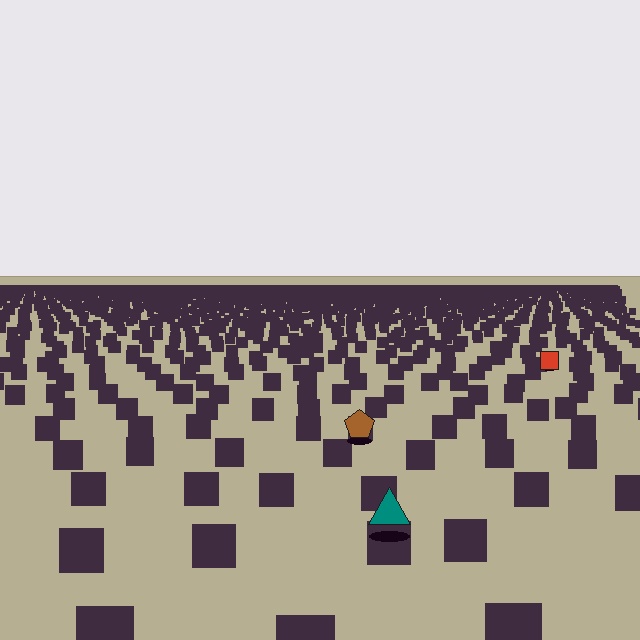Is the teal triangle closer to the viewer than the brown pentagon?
Yes. The teal triangle is closer — you can tell from the texture gradient: the ground texture is coarser near it.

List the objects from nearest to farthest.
From nearest to farthest: the teal triangle, the brown pentagon, the red square.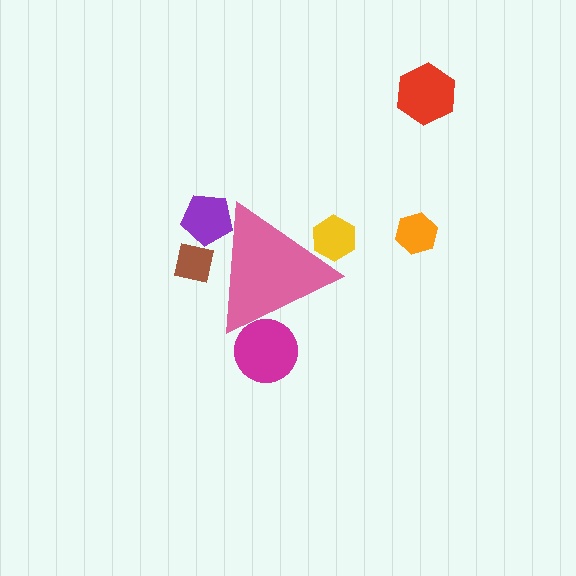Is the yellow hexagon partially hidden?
Yes, the yellow hexagon is partially hidden behind the pink triangle.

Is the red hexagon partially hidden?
No, the red hexagon is fully visible.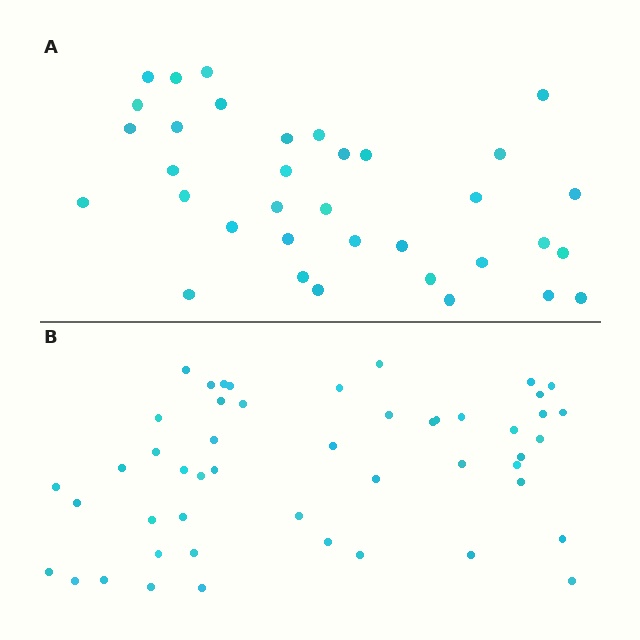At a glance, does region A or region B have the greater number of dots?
Region B (the bottom region) has more dots.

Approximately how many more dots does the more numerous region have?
Region B has approximately 15 more dots than region A.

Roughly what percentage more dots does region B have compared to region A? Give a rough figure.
About 40% more.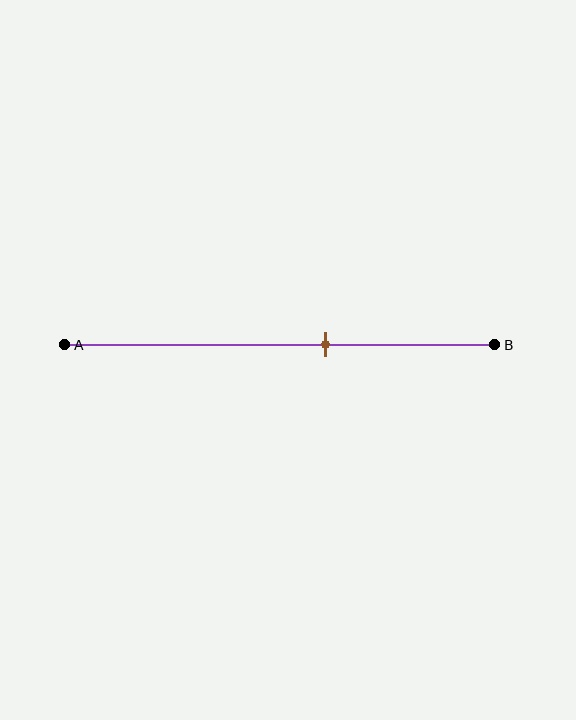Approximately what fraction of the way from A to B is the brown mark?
The brown mark is approximately 60% of the way from A to B.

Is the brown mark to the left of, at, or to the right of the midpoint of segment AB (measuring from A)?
The brown mark is to the right of the midpoint of segment AB.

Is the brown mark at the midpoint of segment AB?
No, the mark is at about 60% from A, not at the 50% midpoint.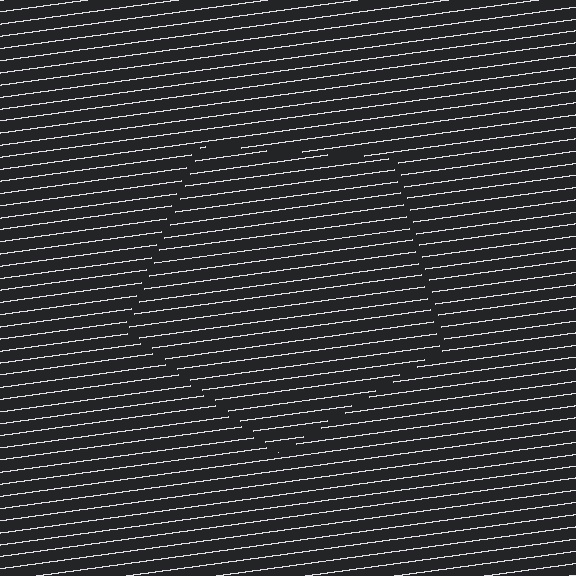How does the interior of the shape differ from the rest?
The interior of the shape contains the same grating, shifted by half a period — the contour is defined by the phase discontinuity where line-ends from the inner and outer gratings abut.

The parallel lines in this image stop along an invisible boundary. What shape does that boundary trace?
An illusory pentagon. The interior of the shape contains the same grating, shifted by half a period — the contour is defined by the phase discontinuity where line-ends from the inner and outer gratings abut.